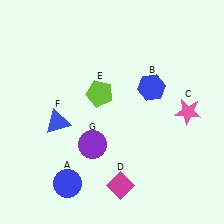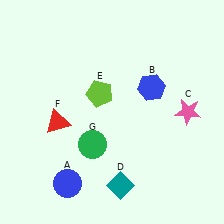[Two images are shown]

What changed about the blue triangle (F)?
In Image 1, F is blue. In Image 2, it changed to red.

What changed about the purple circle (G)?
In Image 1, G is purple. In Image 2, it changed to green.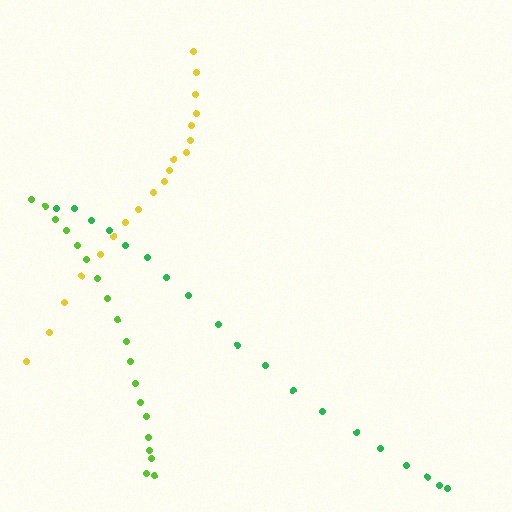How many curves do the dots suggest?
There are 3 distinct paths.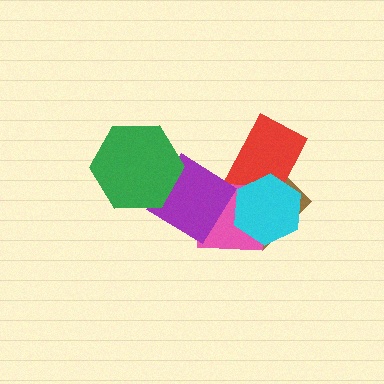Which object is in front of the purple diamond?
The green hexagon is in front of the purple diamond.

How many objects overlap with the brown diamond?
4 objects overlap with the brown diamond.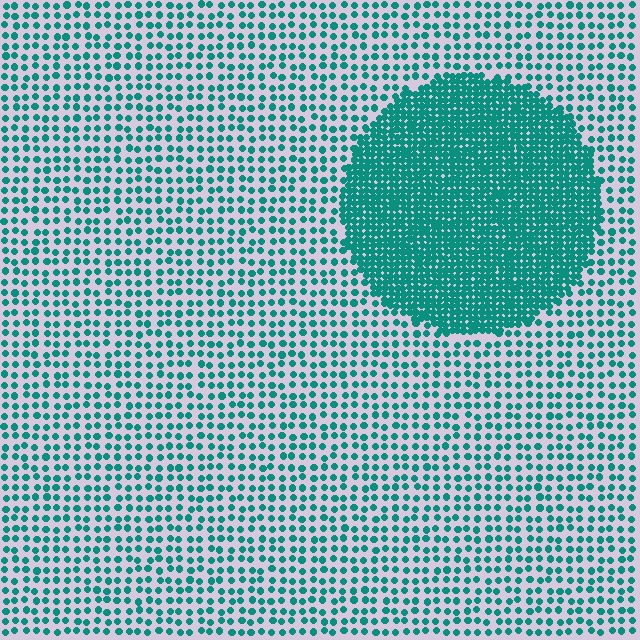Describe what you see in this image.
The image contains small teal elements arranged at two different densities. A circle-shaped region is visible where the elements are more densely packed than the surrounding area.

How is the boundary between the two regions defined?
The boundary is defined by a change in element density (approximately 2.9x ratio). All elements are the same color, size, and shape.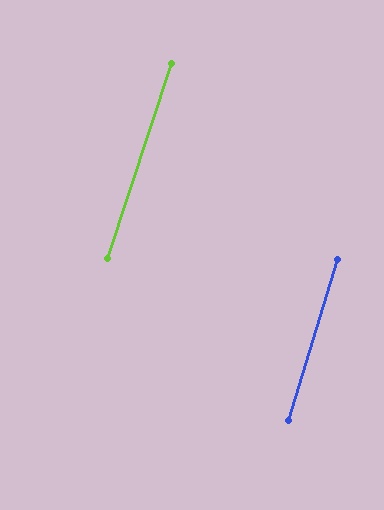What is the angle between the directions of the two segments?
Approximately 1 degree.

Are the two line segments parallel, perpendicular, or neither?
Parallel — their directions differ by only 1.4°.